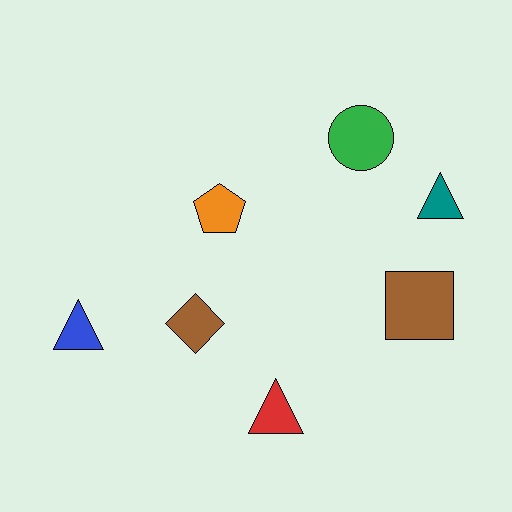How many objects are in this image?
There are 7 objects.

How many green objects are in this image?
There is 1 green object.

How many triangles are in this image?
There are 3 triangles.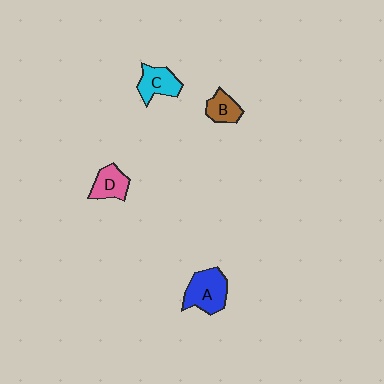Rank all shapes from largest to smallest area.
From largest to smallest: A (blue), C (cyan), D (pink), B (brown).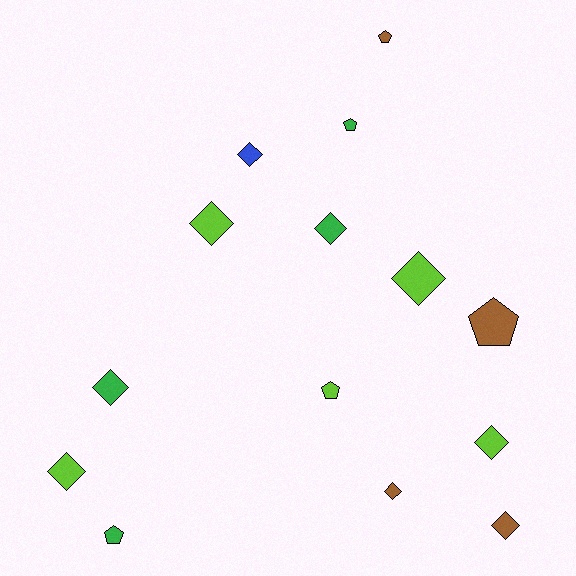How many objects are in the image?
There are 14 objects.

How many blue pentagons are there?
There are no blue pentagons.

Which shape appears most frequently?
Diamond, with 9 objects.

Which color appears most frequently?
Lime, with 5 objects.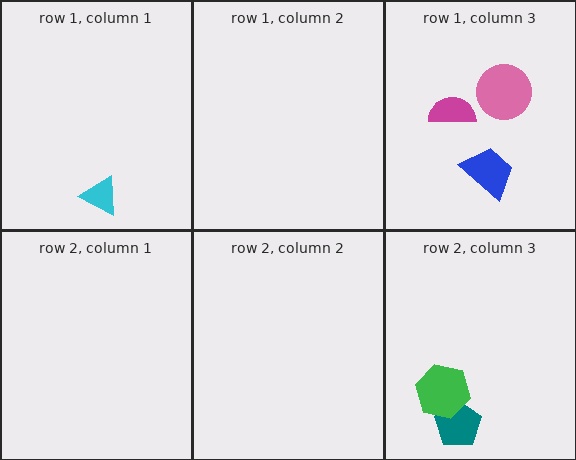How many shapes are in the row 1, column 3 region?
3.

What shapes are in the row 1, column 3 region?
The magenta semicircle, the pink circle, the blue trapezoid.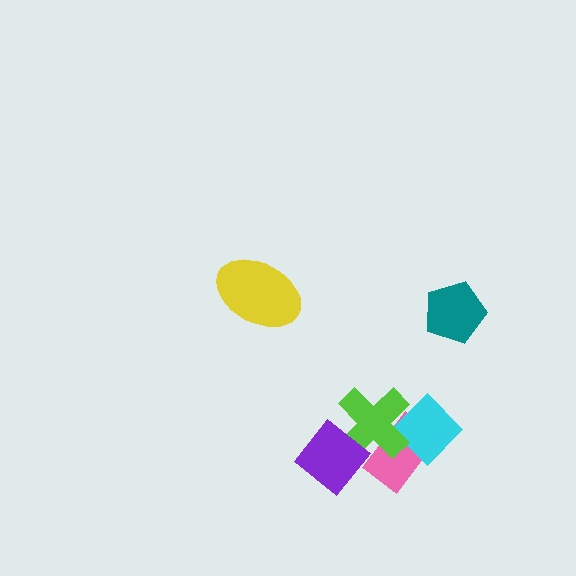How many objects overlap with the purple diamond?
1 object overlaps with the purple diamond.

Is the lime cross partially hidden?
Yes, it is partially covered by another shape.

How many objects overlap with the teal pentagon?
0 objects overlap with the teal pentagon.